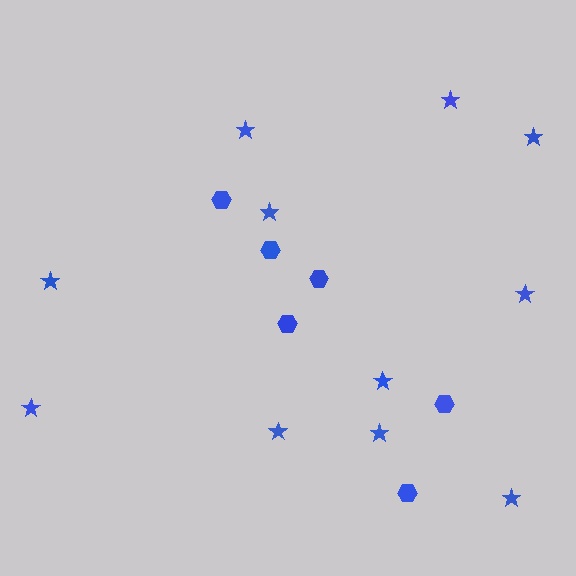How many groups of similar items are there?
There are 2 groups: one group of hexagons (6) and one group of stars (11).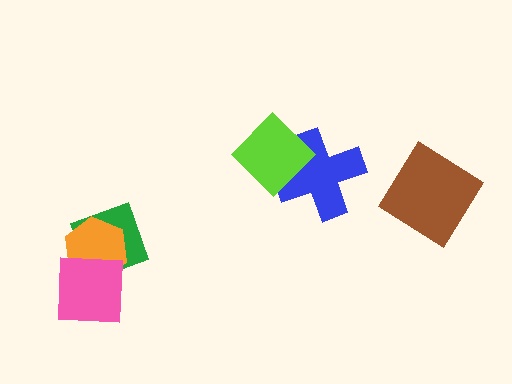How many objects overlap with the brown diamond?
0 objects overlap with the brown diamond.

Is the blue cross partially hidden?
Yes, it is partially covered by another shape.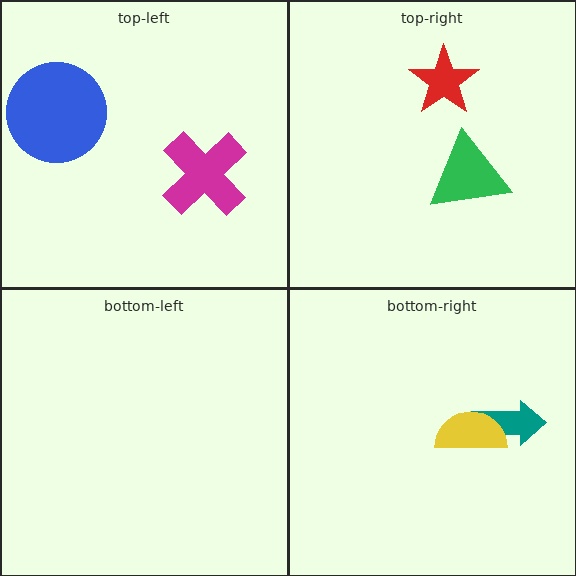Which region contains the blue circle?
The top-left region.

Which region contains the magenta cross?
The top-left region.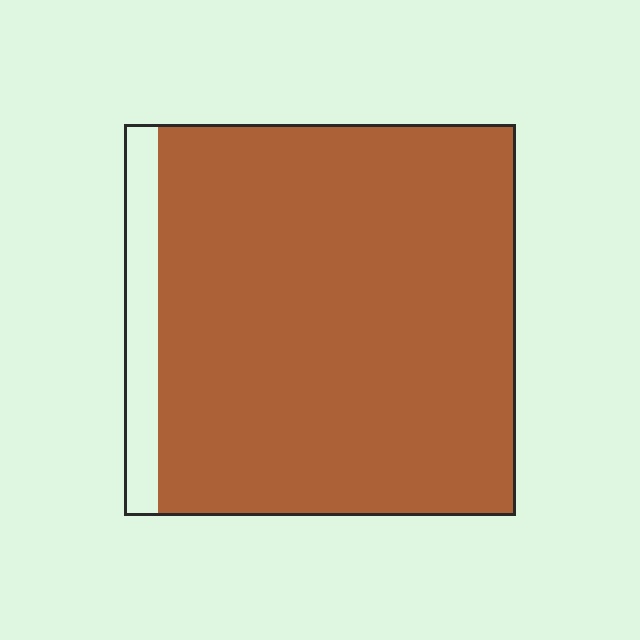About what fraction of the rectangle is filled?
About nine tenths (9/10).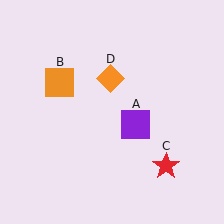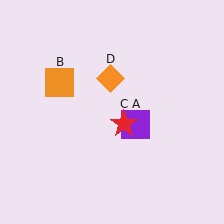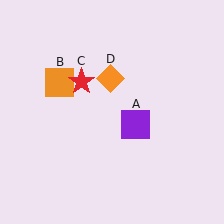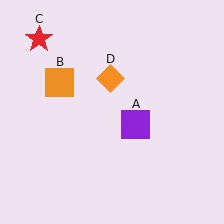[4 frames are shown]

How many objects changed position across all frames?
1 object changed position: red star (object C).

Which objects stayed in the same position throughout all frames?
Purple square (object A) and orange square (object B) and orange diamond (object D) remained stationary.